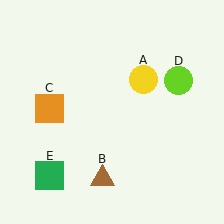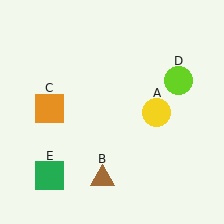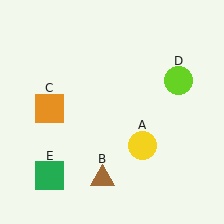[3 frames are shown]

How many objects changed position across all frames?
1 object changed position: yellow circle (object A).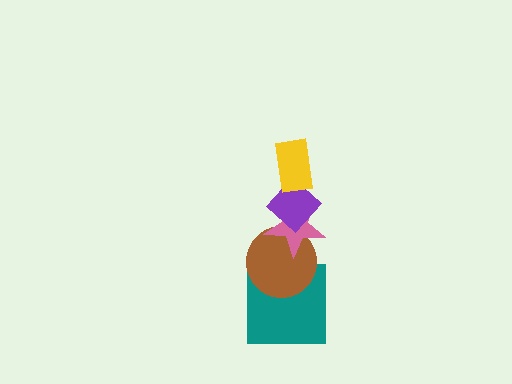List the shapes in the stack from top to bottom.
From top to bottom: the yellow rectangle, the purple diamond, the pink star, the brown circle, the teal square.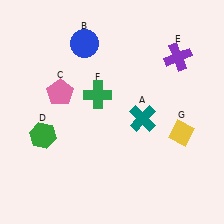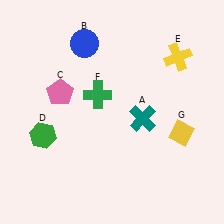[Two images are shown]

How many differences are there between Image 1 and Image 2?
There is 1 difference between the two images.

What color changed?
The cross (E) changed from purple in Image 1 to yellow in Image 2.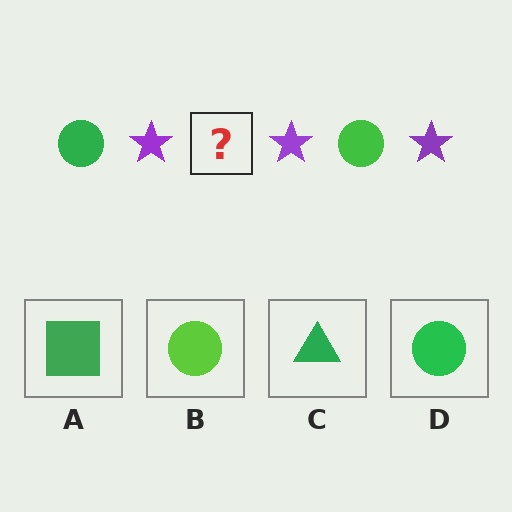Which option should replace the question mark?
Option D.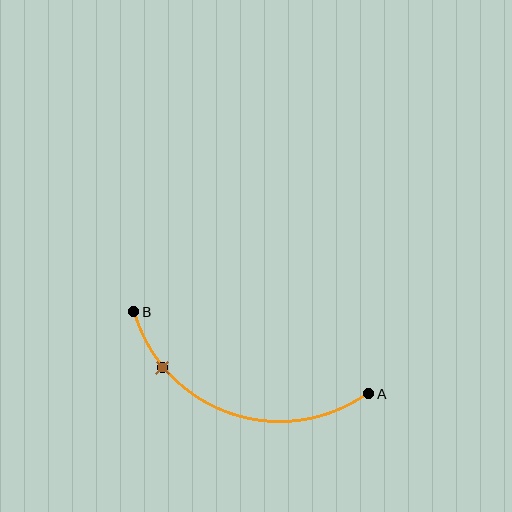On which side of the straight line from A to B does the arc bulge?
The arc bulges below the straight line connecting A and B.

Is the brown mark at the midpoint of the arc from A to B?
No. The brown mark lies on the arc but is closer to endpoint B. The arc midpoint would be at the point on the curve equidistant along the arc from both A and B.